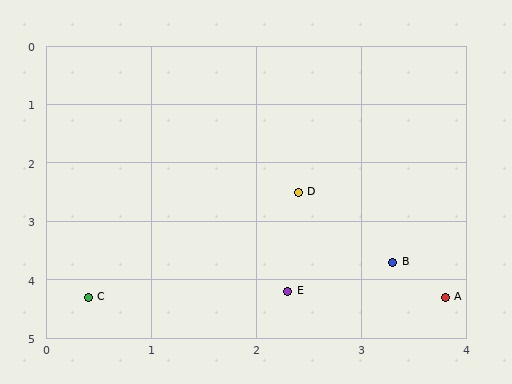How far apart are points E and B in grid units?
Points E and B are about 1.1 grid units apart.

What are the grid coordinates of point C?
Point C is at approximately (0.4, 4.3).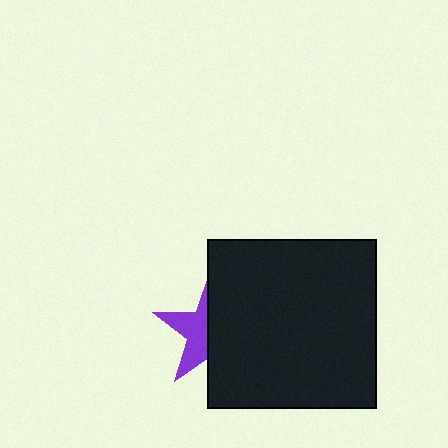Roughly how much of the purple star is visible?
A small part of it is visible (roughly 45%).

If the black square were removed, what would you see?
You would see the complete purple star.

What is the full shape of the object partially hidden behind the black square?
The partially hidden object is a purple star.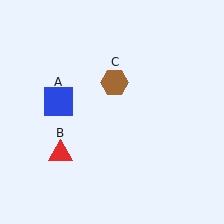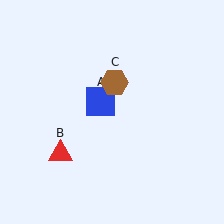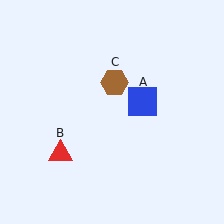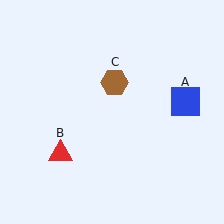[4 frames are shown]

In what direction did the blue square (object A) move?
The blue square (object A) moved right.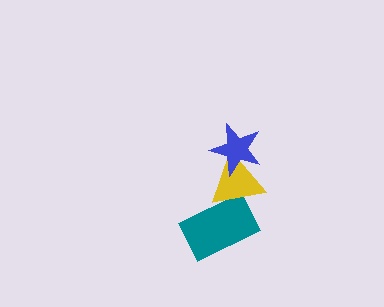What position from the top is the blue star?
The blue star is 1st from the top.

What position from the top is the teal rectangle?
The teal rectangle is 3rd from the top.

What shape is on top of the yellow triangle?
The blue star is on top of the yellow triangle.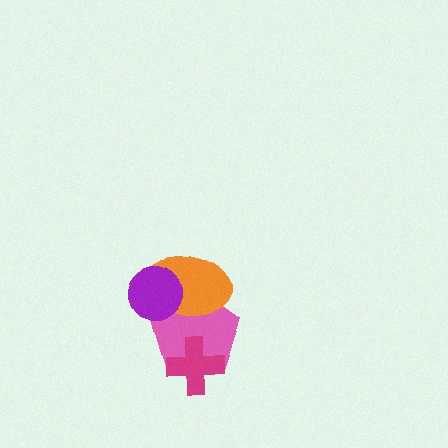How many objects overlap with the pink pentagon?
3 objects overlap with the pink pentagon.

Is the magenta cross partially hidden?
No, no other shape covers it.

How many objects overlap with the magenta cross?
1 object overlaps with the magenta cross.